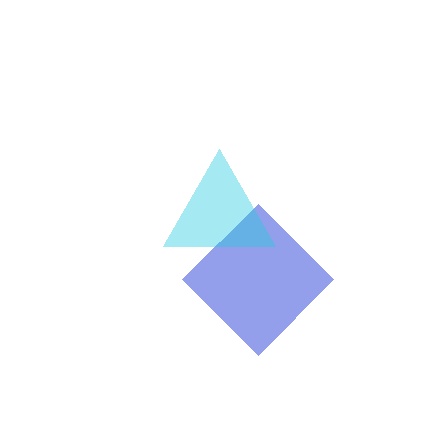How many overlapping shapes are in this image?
There are 2 overlapping shapes in the image.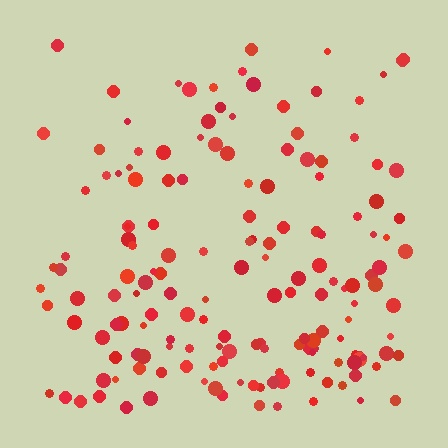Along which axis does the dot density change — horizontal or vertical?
Vertical.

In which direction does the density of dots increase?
From top to bottom, with the bottom side densest.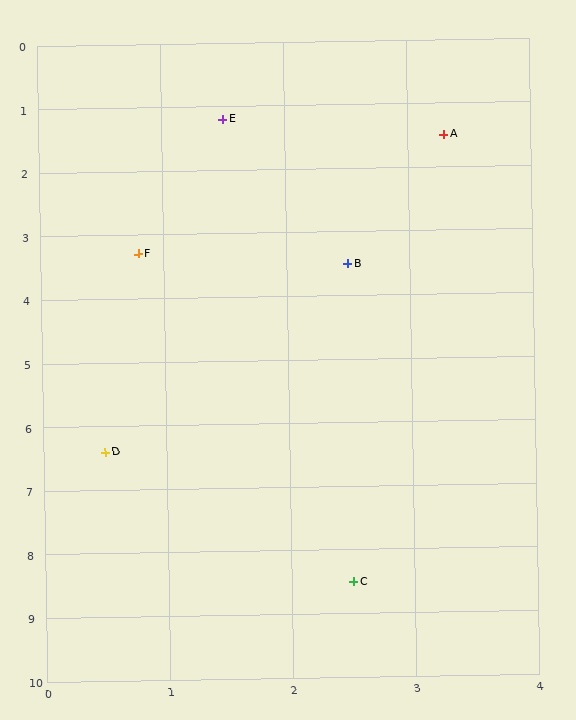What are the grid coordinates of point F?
Point F is at approximately (0.8, 3.3).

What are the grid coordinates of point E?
Point E is at approximately (1.5, 1.2).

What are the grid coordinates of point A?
Point A is at approximately (3.3, 1.5).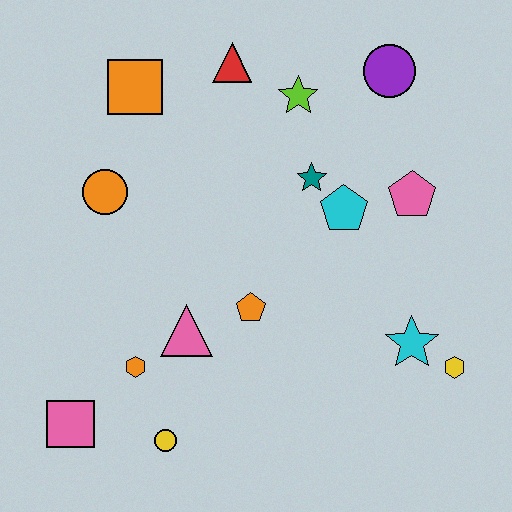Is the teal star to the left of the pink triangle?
No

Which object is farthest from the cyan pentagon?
The pink square is farthest from the cyan pentagon.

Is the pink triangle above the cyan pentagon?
No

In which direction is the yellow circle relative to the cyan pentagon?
The yellow circle is below the cyan pentagon.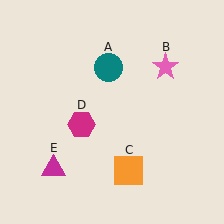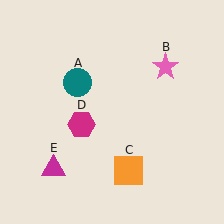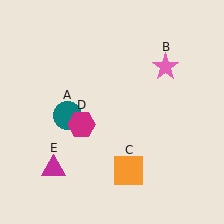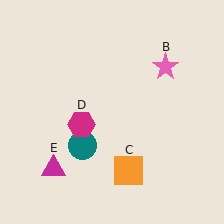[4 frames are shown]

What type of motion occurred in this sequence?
The teal circle (object A) rotated counterclockwise around the center of the scene.